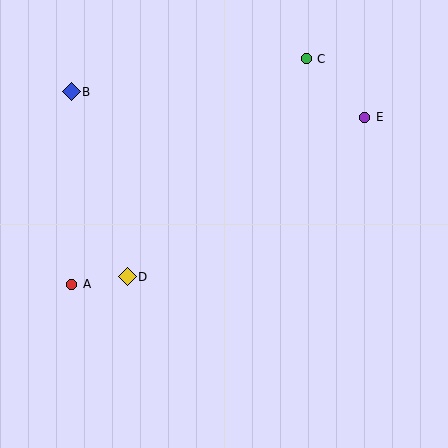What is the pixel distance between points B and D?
The distance between B and D is 194 pixels.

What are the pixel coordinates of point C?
Point C is at (306, 59).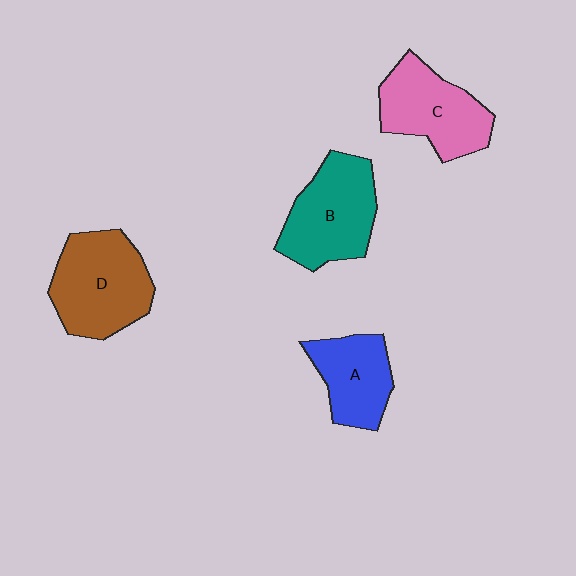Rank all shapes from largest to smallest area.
From largest to smallest: D (brown), B (teal), C (pink), A (blue).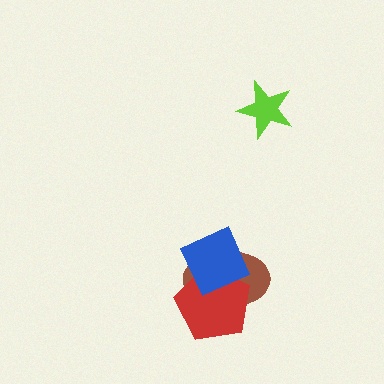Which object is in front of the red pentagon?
The blue diamond is in front of the red pentagon.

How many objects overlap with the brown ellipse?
2 objects overlap with the brown ellipse.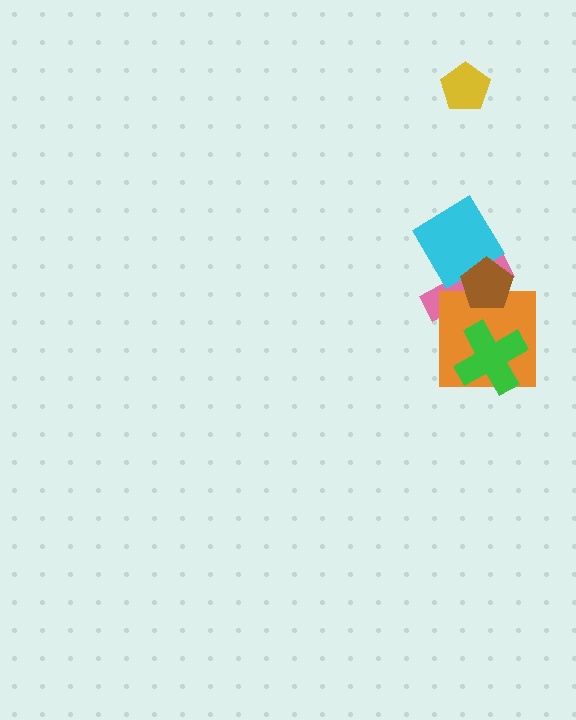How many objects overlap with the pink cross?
4 objects overlap with the pink cross.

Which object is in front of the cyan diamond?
The brown pentagon is in front of the cyan diamond.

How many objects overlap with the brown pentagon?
3 objects overlap with the brown pentagon.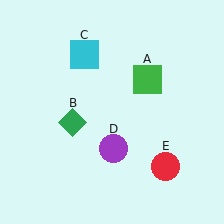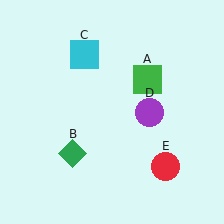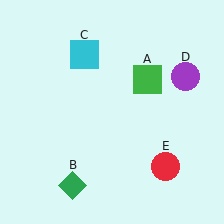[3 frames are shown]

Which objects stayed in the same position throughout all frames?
Green square (object A) and cyan square (object C) and red circle (object E) remained stationary.